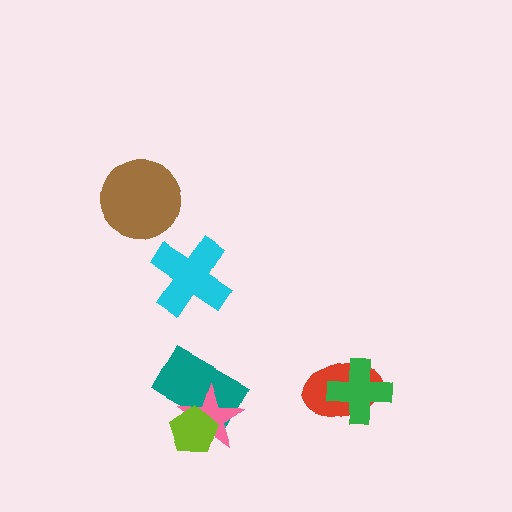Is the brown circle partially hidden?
No, no other shape covers it.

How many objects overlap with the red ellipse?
1 object overlaps with the red ellipse.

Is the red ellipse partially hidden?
Yes, it is partially covered by another shape.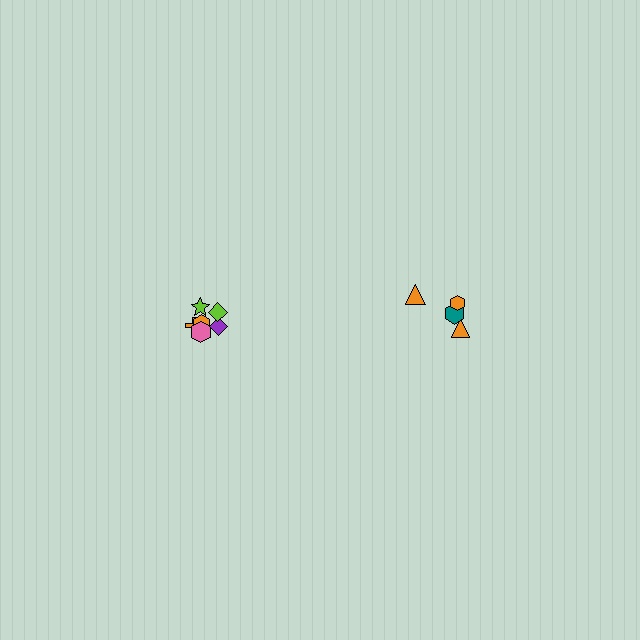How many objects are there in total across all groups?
There are 10 objects.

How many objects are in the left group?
There are 6 objects.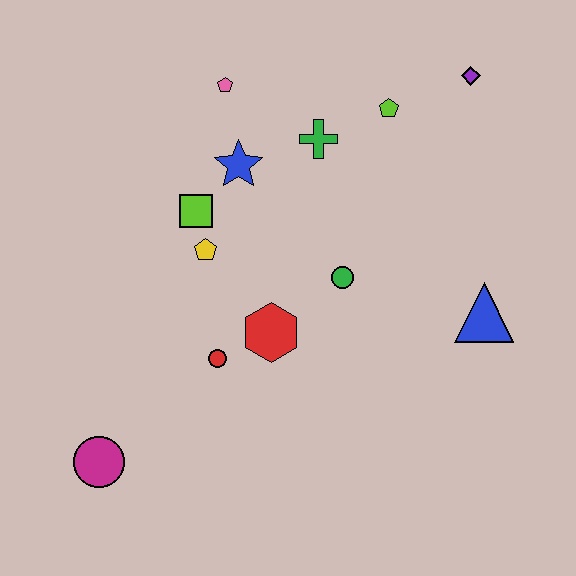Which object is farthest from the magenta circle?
The purple diamond is farthest from the magenta circle.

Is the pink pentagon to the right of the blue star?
No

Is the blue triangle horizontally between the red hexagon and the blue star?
No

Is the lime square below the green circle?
No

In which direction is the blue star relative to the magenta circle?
The blue star is above the magenta circle.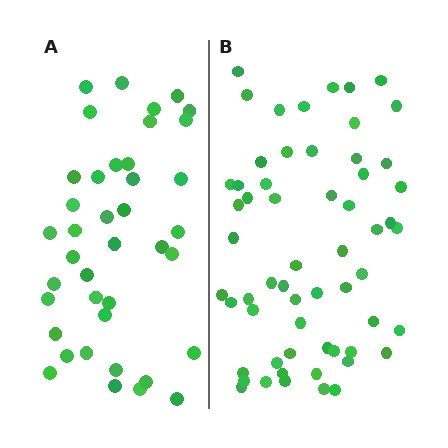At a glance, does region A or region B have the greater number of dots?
Region B (the right region) has more dots.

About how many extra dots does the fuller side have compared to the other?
Region B has approximately 20 more dots than region A.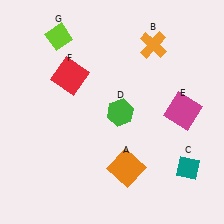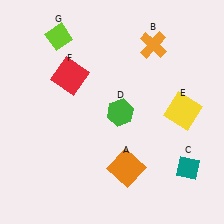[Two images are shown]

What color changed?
The square (E) changed from magenta in Image 1 to yellow in Image 2.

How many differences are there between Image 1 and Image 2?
There is 1 difference between the two images.